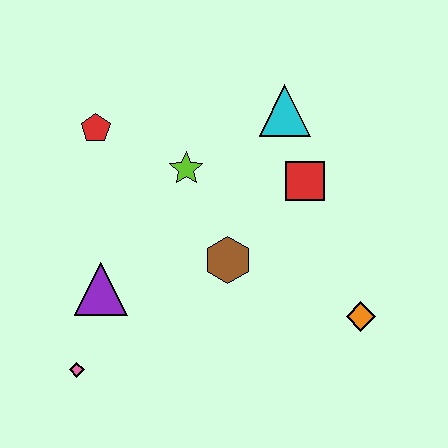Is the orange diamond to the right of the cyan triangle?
Yes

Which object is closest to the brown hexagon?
The lime star is closest to the brown hexagon.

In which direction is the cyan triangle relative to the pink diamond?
The cyan triangle is above the pink diamond.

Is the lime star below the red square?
No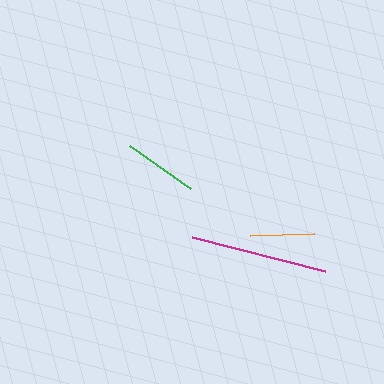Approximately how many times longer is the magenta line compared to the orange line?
The magenta line is approximately 2.2 times the length of the orange line.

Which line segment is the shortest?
The orange line is the shortest at approximately 63 pixels.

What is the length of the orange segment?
The orange segment is approximately 63 pixels long.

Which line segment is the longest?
The magenta line is the longest at approximately 137 pixels.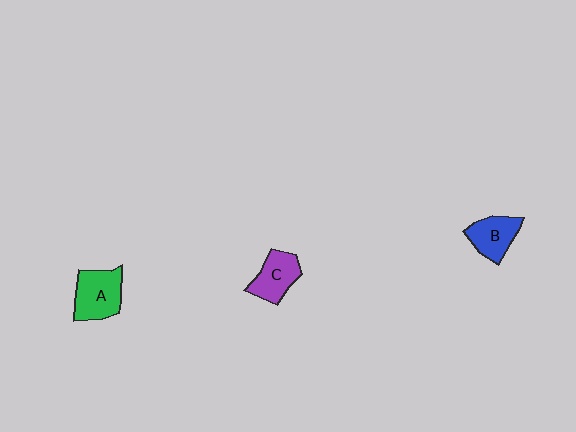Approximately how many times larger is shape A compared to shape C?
Approximately 1.2 times.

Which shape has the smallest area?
Shape B (blue).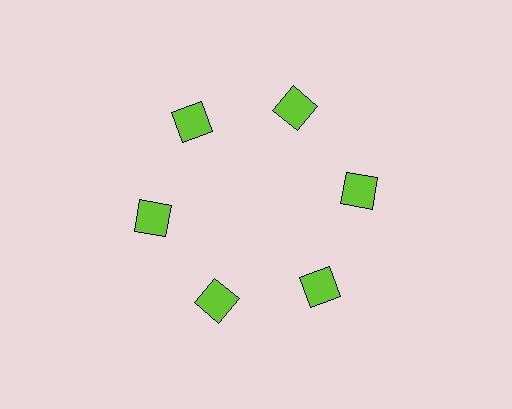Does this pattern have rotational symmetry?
Yes, this pattern has 6-fold rotational symmetry. It looks the same after rotating 60 degrees around the center.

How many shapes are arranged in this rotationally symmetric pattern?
There are 6 shapes, arranged in 6 groups of 1.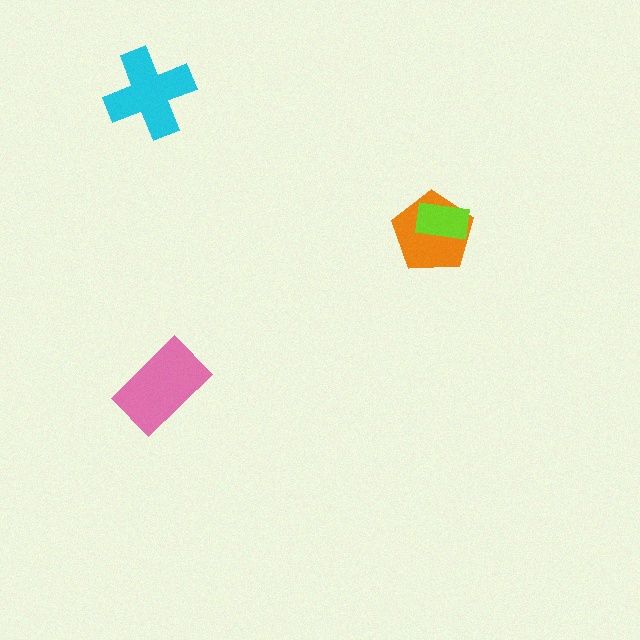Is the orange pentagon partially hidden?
Yes, it is partially covered by another shape.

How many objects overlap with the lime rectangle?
1 object overlaps with the lime rectangle.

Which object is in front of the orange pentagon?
The lime rectangle is in front of the orange pentagon.